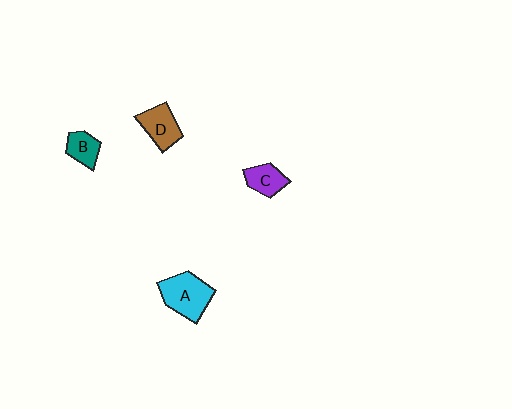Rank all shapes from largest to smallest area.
From largest to smallest: A (cyan), D (brown), C (purple), B (teal).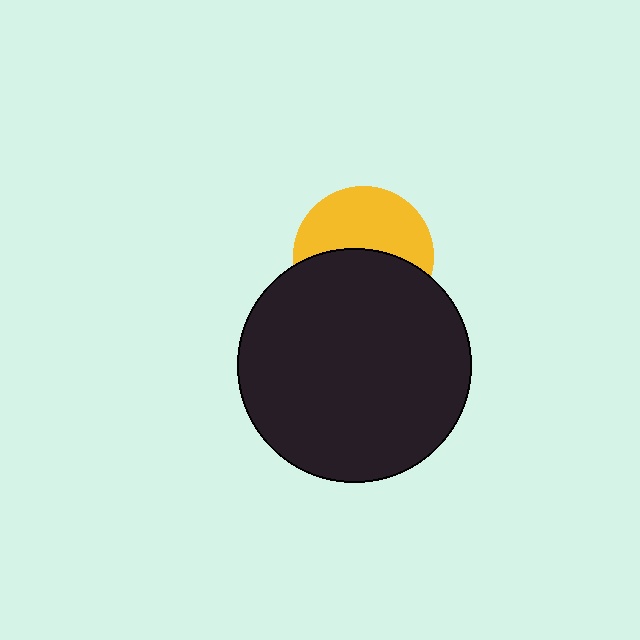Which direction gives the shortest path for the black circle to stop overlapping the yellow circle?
Moving down gives the shortest separation.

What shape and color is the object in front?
The object in front is a black circle.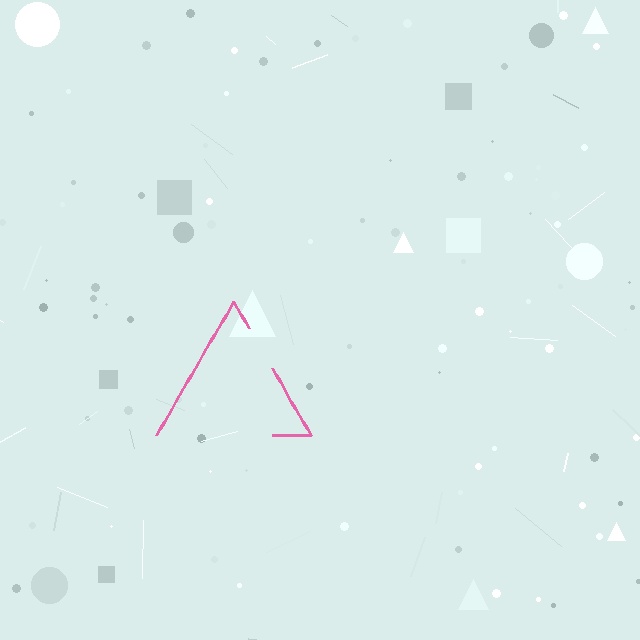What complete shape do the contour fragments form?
The contour fragments form a triangle.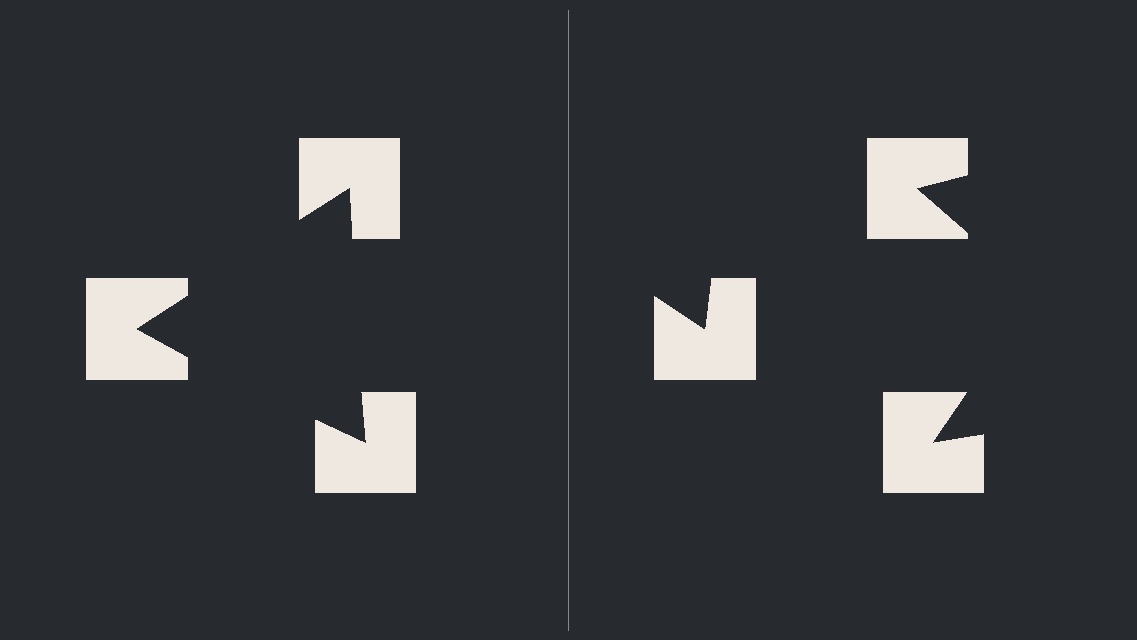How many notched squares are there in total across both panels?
6 — 3 on each side.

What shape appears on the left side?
An illusory triangle.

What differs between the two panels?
The notched squares are positioned identically on both sides; only the wedge orientations differ. On the left they align to a triangle; on the right they are misaligned.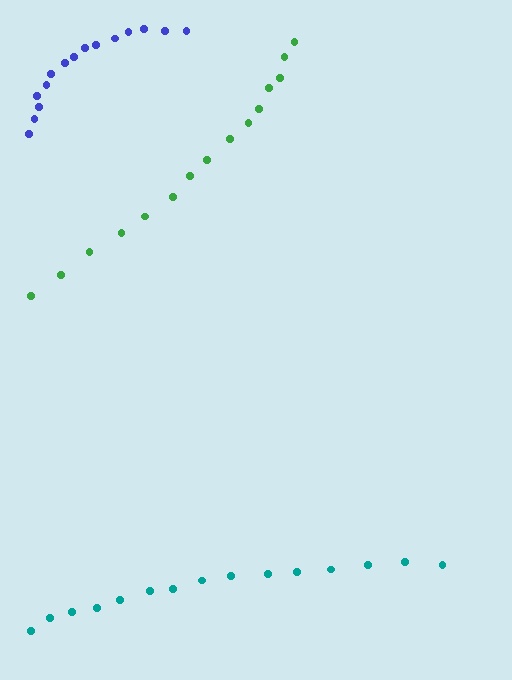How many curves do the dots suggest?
There are 3 distinct paths.